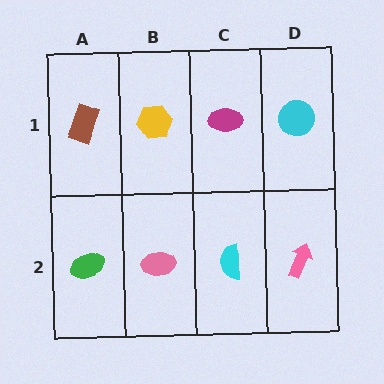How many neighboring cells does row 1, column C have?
3.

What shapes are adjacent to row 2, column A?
A brown rectangle (row 1, column A), a pink ellipse (row 2, column B).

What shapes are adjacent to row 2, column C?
A magenta ellipse (row 1, column C), a pink ellipse (row 2, column B), a pink arrow (row 2, column D).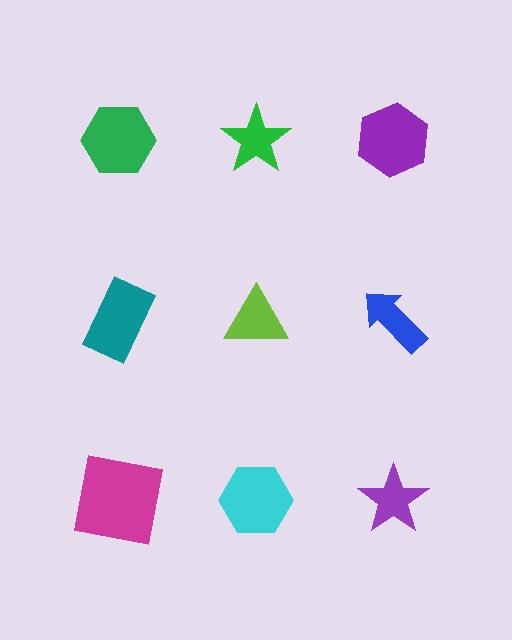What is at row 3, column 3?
A purple star.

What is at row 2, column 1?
A teal rectangle.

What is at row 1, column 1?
A green hexagon.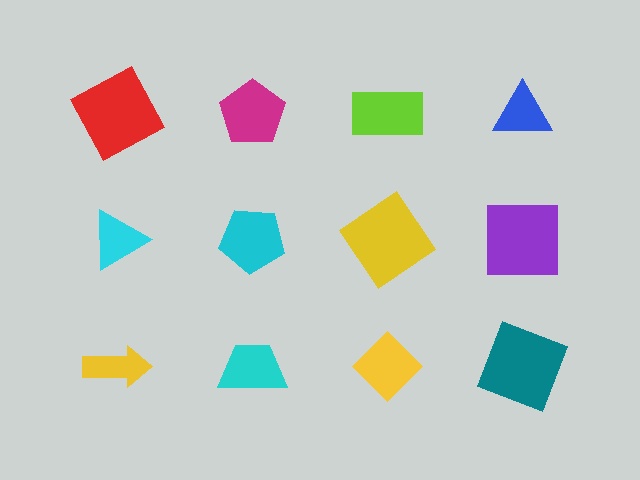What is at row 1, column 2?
A magenta pentagon.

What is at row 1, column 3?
A lime rectangle.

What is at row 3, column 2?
A cyan trapezoid.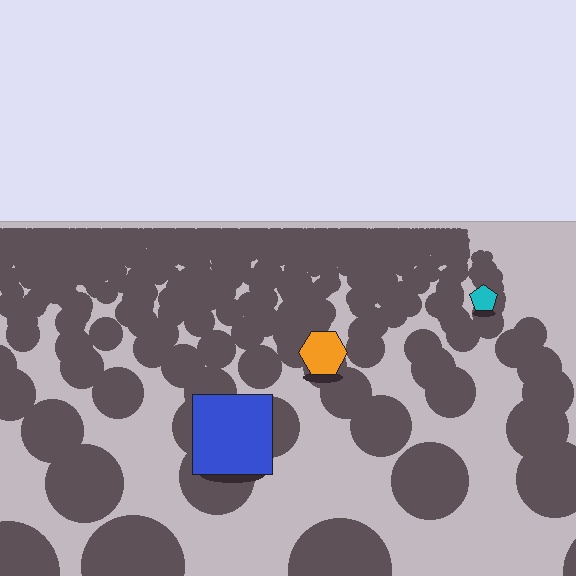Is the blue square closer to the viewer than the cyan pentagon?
Yes. The blue square is closer — you can tell from the texture gradient: the ground texture is coarser near it.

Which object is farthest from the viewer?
The cyan pentagon is farthest from the viewer. It appears smaller and the ground texture around it is denser.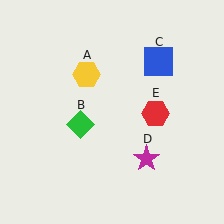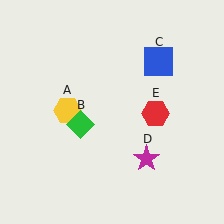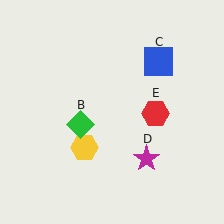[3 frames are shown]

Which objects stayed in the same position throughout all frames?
Green diamond (object B) and blue square (object C) and magenta star (object D) and red hexagon (object E) remained stationary.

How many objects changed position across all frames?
1 object changed position: yellow hexagon (object A).